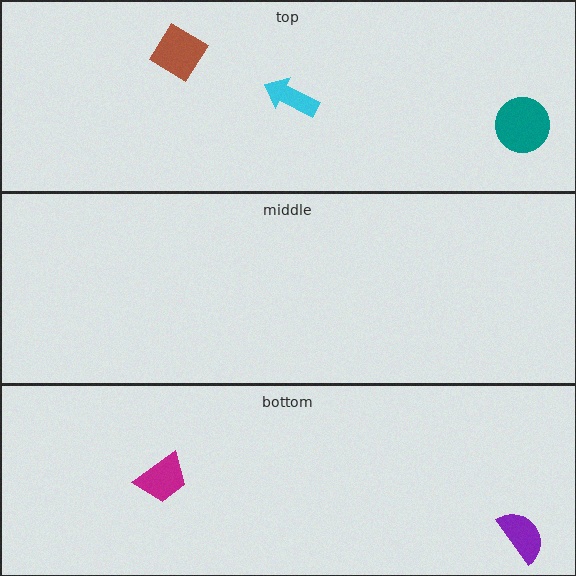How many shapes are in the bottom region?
2.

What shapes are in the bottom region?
The purple semicircle, the magenta trapezoid.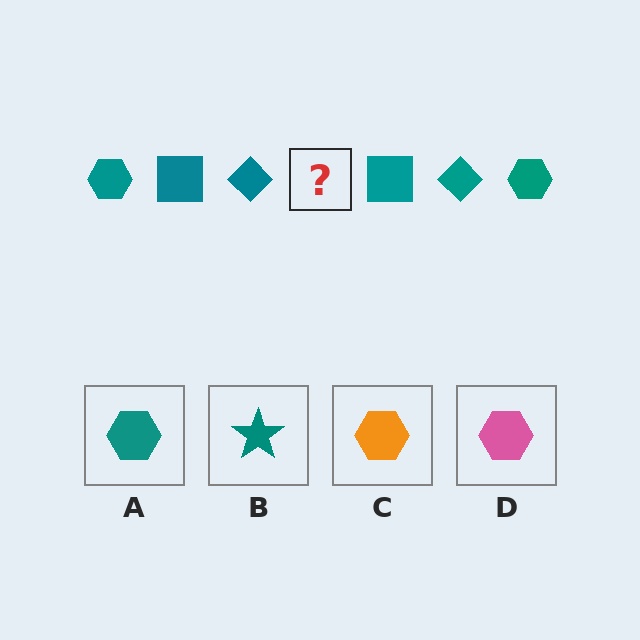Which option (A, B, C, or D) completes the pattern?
A.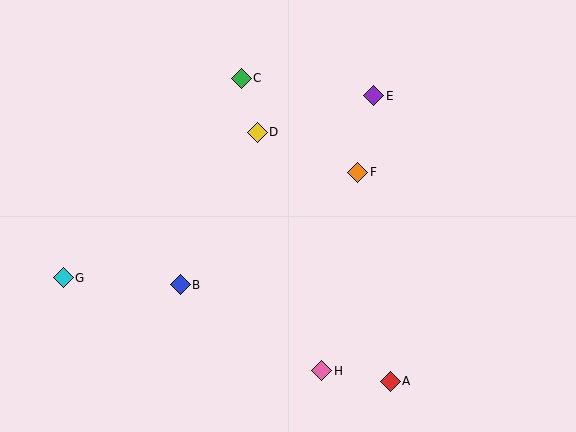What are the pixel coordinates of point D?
Point D is at (257, 132).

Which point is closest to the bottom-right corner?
Point A is closest to the bottom-right corner.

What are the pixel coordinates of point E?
Point E is at (374, 96).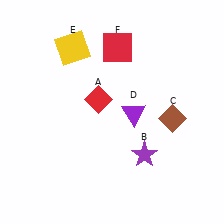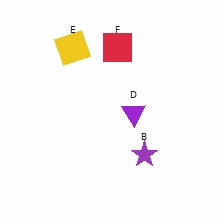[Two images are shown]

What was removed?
The brown diamond (C), the red diamond (A) were removed in Image 2.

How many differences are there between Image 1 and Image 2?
There are 2 differences between the two images.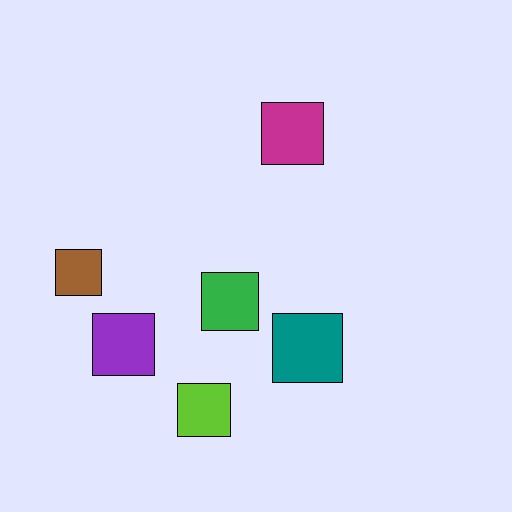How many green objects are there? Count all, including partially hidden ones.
There is 1 green object.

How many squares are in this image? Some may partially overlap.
There are 6 squares.